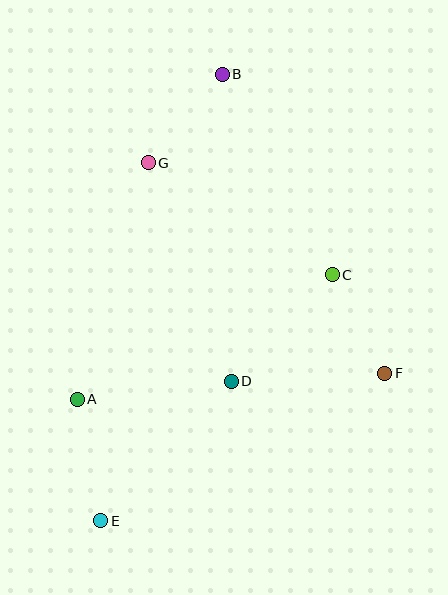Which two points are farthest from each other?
Points B and E are farthest from each other.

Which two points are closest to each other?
Points C and F are closest to each other.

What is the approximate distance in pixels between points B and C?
The distance between B and C is approximately 229 pixels.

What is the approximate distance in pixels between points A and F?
The distance between A and F is approximately 308 pixels.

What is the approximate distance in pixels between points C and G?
The distance between C and G is approximately 216 pixels.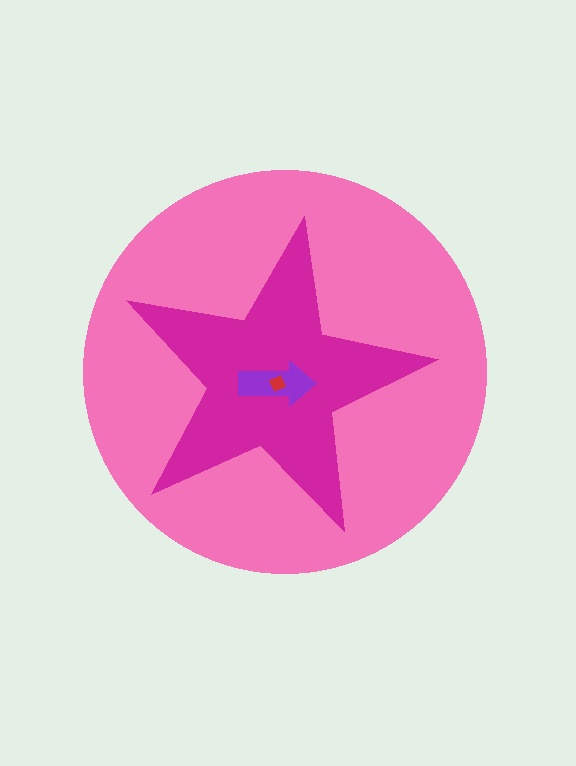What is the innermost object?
The red diamond.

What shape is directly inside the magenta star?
The purple arrow.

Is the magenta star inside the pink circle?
Yes.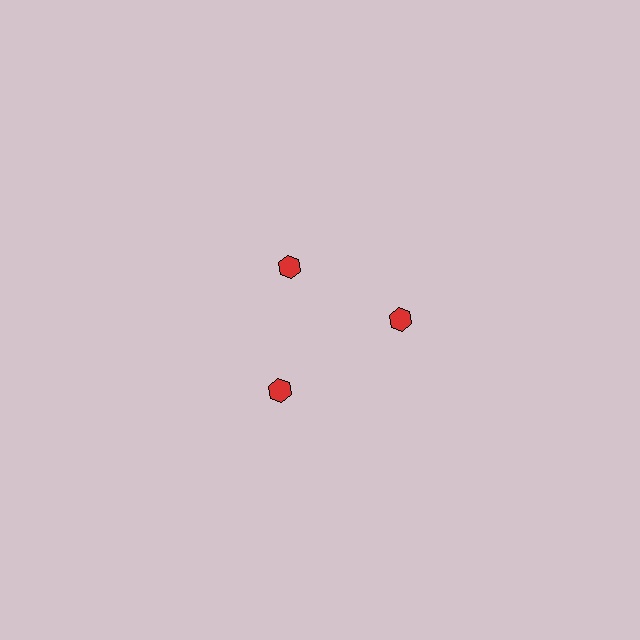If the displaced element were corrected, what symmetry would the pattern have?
It would have 3-fold rotational symmetry — the pattern would map onto itself every 120 degrees.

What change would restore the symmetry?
The symmetry would be restored by moving it outward, back onto the ring so that all 3 hexagons sit at equal angles and equal distance from the center.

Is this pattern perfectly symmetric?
No. The 3 red hexagons are arranged in a ring, but one element near the 11 o'clock position is pulled inward toward the center, breaking the 3-fold rotational symmetry.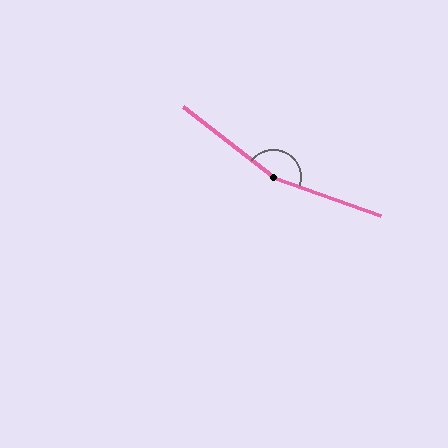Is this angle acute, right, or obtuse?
It is obtuse.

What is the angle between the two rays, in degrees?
Approximately 162 degrees.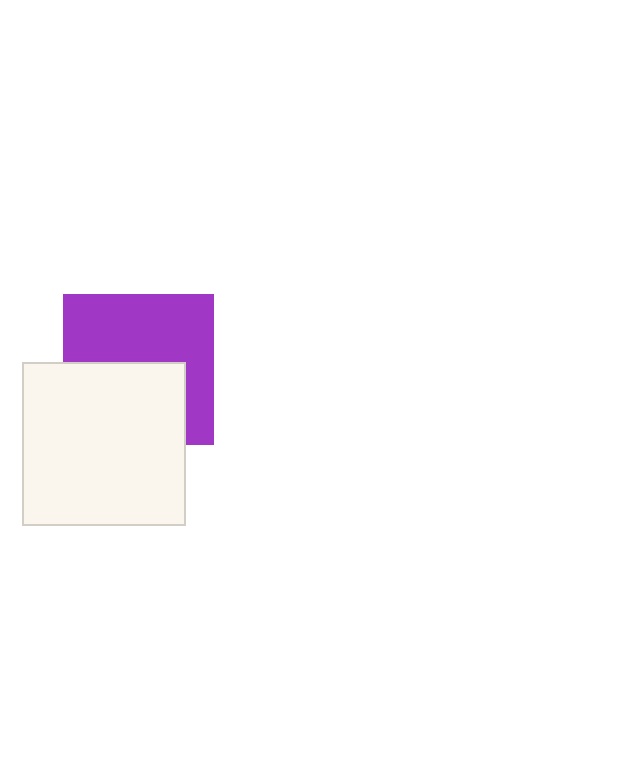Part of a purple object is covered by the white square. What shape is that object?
It is a square.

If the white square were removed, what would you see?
You would see the complete purple square.